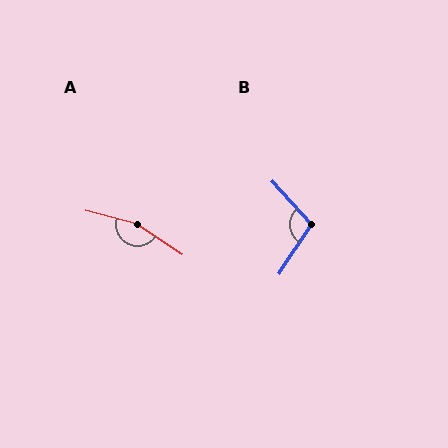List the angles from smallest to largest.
B (105°), A (162°).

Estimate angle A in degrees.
Approximately 162 degrees.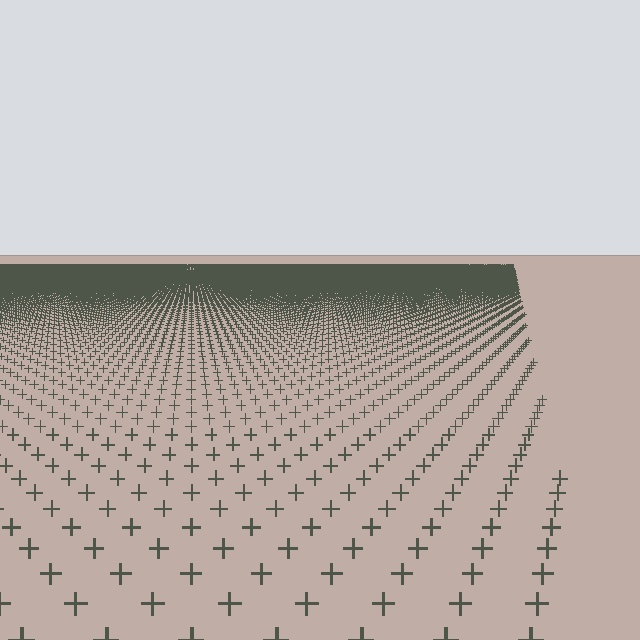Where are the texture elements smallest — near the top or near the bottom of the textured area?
Near the top.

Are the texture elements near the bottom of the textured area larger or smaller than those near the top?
Larger. Near the bottom, elements are closer to the viewer and appear at a bigger on-screen size.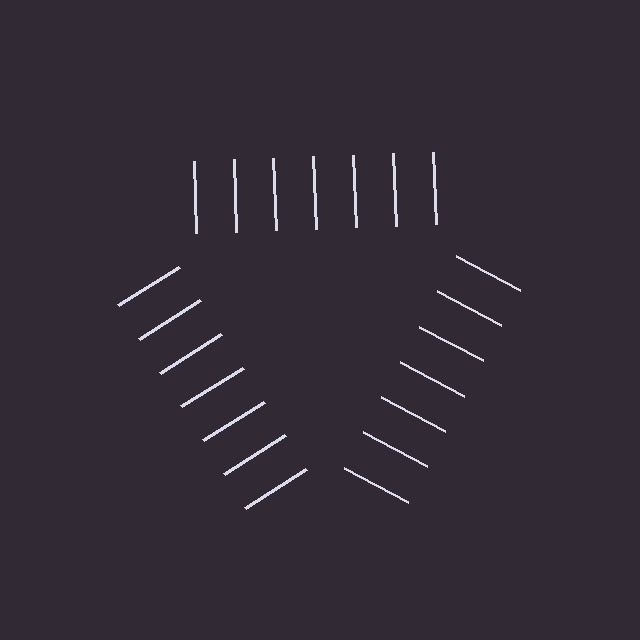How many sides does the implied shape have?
3 sides — the line-ends trace a triangle.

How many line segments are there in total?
21 — 7 along each of the 3 edges.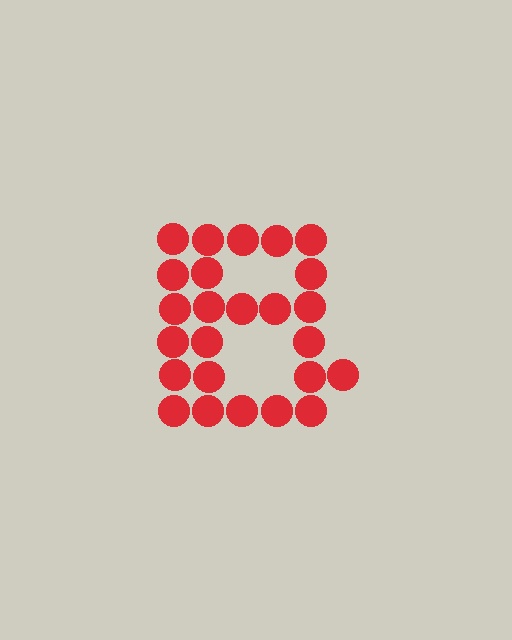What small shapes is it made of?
It is made of small circles.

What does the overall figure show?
The overall figure shows the letter B.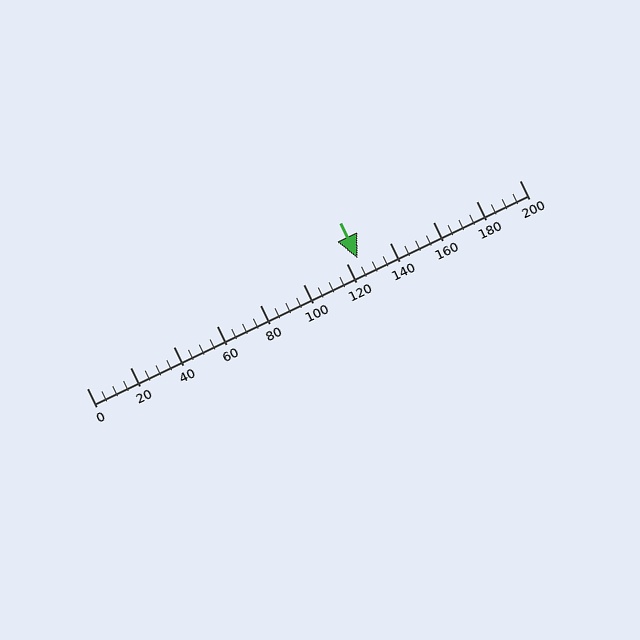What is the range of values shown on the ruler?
The ruler shows values from 0 to 200.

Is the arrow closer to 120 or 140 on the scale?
The arrow is closer to 120.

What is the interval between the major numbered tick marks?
The major tick marks are spaced 20 units apart.